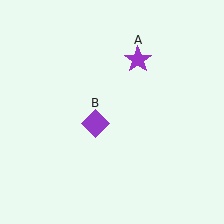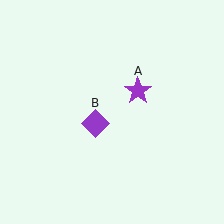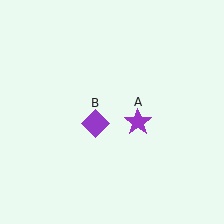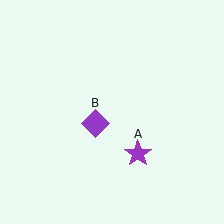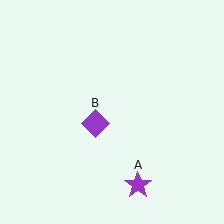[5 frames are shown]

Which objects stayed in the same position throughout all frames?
Purple diamond (object B) remained stationary.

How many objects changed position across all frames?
1 object changed position: purple star (object A).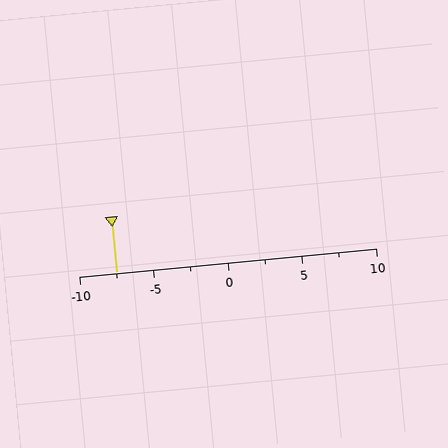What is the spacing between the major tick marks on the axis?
The major ticks are spaced 5 apart.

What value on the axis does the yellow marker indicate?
The marker indicates approximately -7.5.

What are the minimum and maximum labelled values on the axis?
The axis runs from -10 to 10.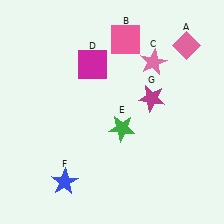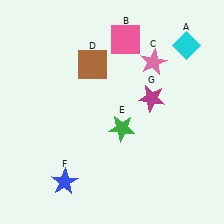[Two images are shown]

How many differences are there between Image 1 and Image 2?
There are 2 differences between the two images.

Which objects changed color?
A changed from pink to cyan. D changed from magenta to brown.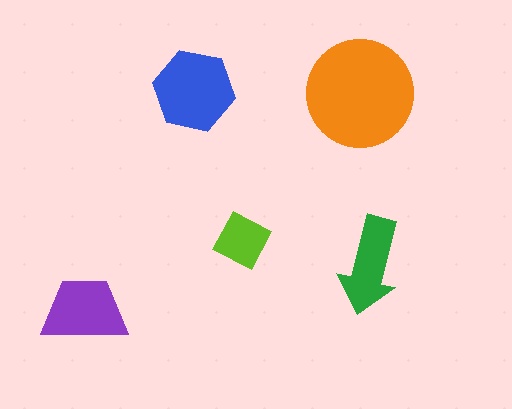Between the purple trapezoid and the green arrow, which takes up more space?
The purple trapezoid.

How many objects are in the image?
There are 5 objects in the image.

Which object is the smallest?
The lime square.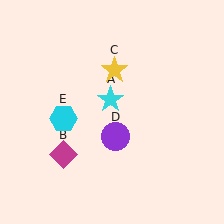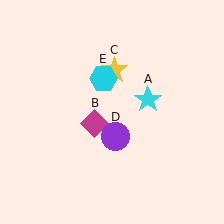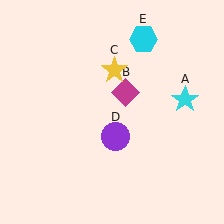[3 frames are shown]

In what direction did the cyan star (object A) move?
The cyan star (object A) moved right.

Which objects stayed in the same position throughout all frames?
Yellow star (object C) and purple circle (object D) remained stationary.